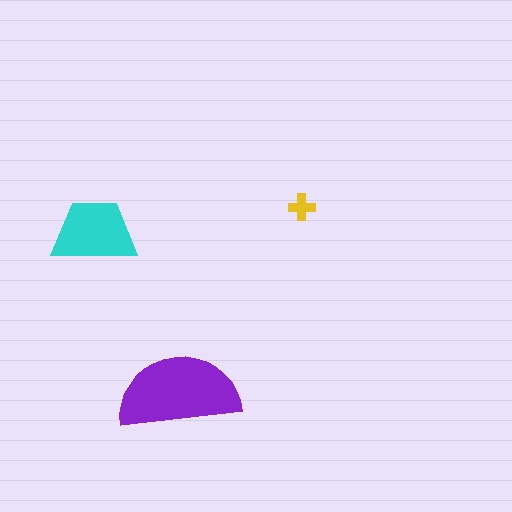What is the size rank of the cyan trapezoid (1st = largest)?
2nd.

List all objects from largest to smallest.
The purple semicircle, the cyan trapezoid, the yellow cross.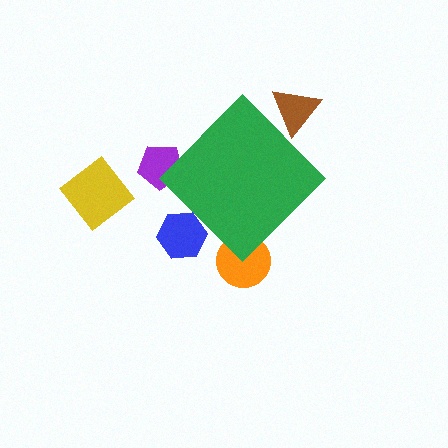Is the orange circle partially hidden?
Yes, the orange circle is partially hidden behind the green diamond.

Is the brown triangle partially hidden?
Yes, the brown triangle is partially hidden behind the green diamond.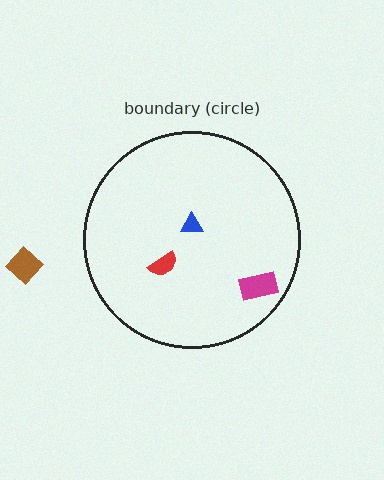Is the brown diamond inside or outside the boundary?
Outside.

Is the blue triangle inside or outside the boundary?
Inside.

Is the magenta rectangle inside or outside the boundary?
Inside.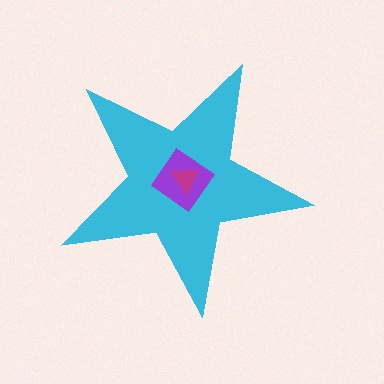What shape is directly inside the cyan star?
The purple diamond.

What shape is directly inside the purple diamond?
The magenta triangle.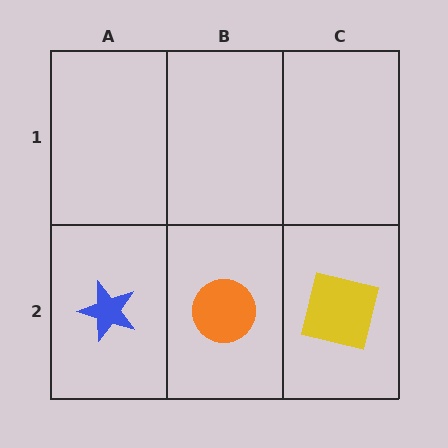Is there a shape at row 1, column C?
No, that cell is empty.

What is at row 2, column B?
An orange circle.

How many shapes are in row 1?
0 shapes.